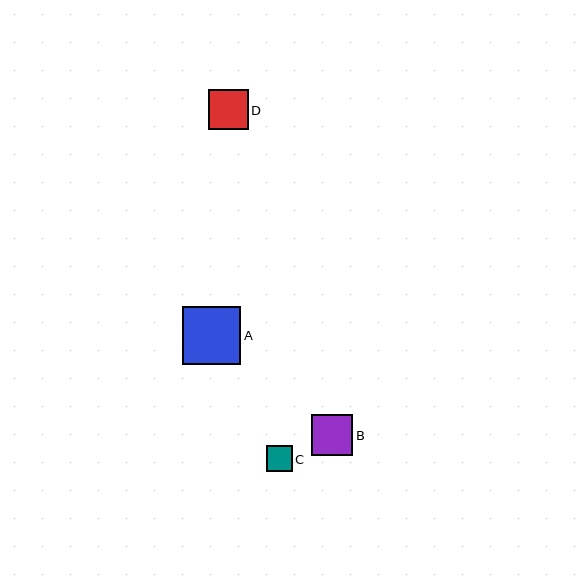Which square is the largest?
Square A is the largest with a size of approximately 58 pixels.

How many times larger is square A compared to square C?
Square A is approximately 2.2 times the size of square C.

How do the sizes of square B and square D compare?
Square B and square D are approximately the same size.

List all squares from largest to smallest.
From largest to smallest: A, B, D, C.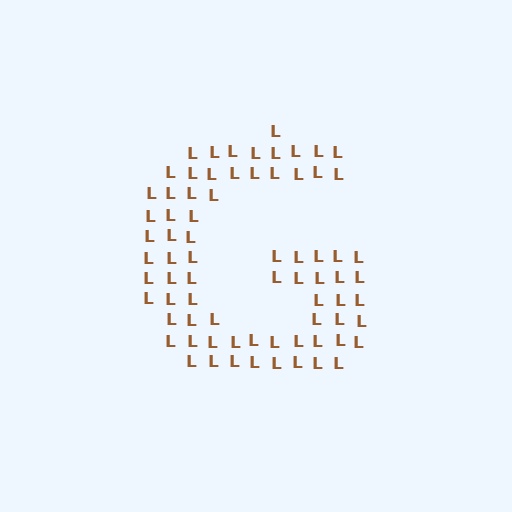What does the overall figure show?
The overall figure shows the letter G.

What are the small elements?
The small elements are letter L's.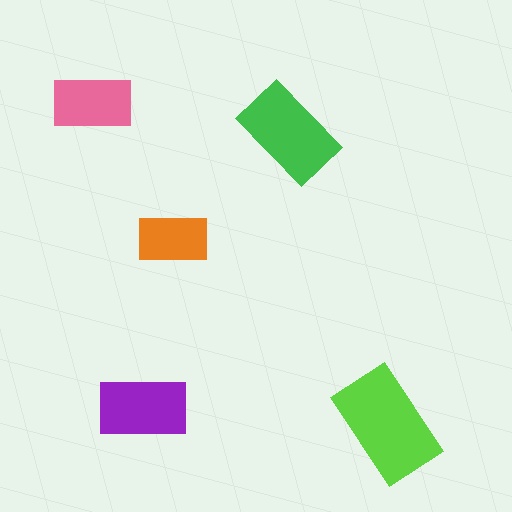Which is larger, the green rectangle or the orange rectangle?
The green one.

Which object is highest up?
The pink rectangle is topmost.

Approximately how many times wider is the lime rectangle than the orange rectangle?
About 1.5 times wider.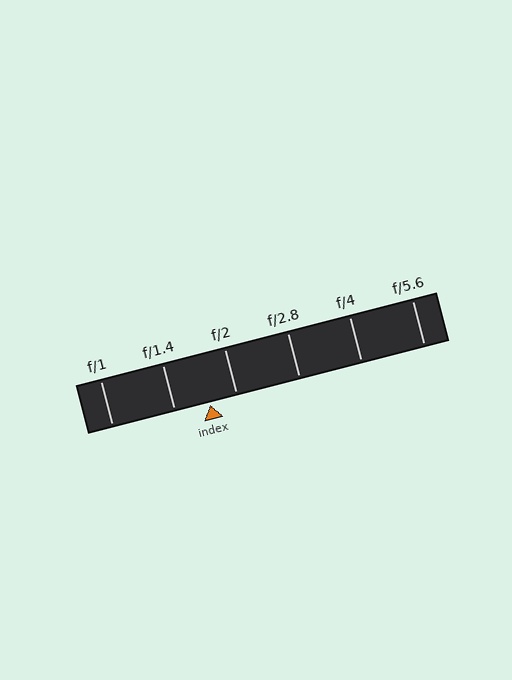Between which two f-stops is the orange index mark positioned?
The index mark is between f/1.4 and f/2.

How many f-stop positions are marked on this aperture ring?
There are 6 f-stop positions marked.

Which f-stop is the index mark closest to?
The index mark is closest to f/2.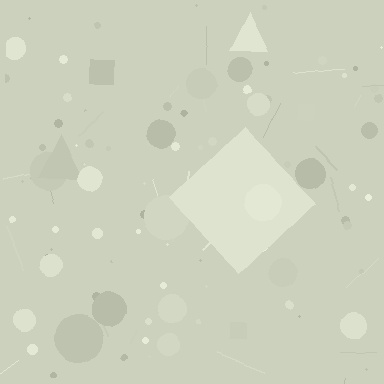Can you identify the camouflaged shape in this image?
The camouflaged shape is a diamond.